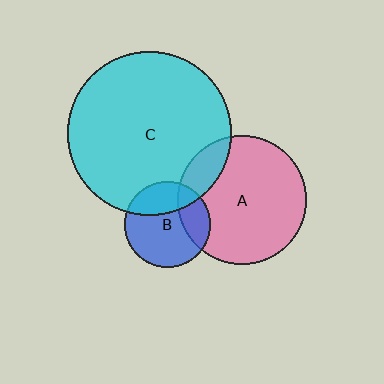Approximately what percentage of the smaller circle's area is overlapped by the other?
Approximately 30%.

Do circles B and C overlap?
Yes.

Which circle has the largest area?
Circle C (cyan).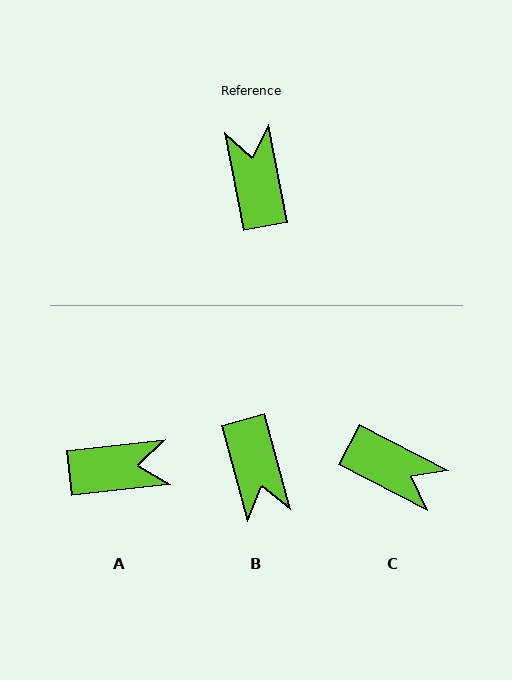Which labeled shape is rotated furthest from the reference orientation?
B, about 176 degrees away.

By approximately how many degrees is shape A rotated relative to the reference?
Approximately 95 degrees clockwise.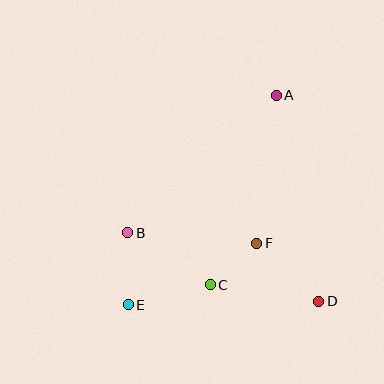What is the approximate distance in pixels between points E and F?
The distance between E and F is approximately 142 pixels.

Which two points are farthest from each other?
Points A and E are farthest from each other.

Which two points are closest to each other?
Points C and F are closest to each other.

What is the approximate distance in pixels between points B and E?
The distance between B and E is approximately 72 pixels.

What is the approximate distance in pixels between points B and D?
The distance between B and D is approximately 203 pixels.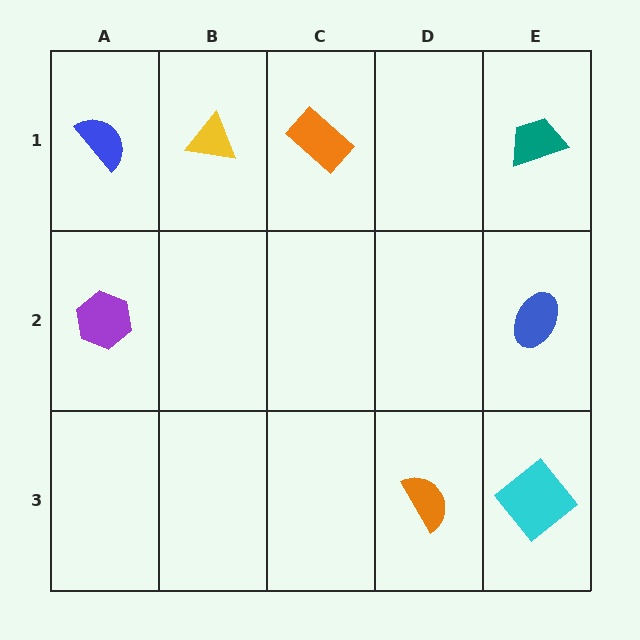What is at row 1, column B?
A yellow triangle.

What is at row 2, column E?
A blue ellipse.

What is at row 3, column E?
A cyan diamond.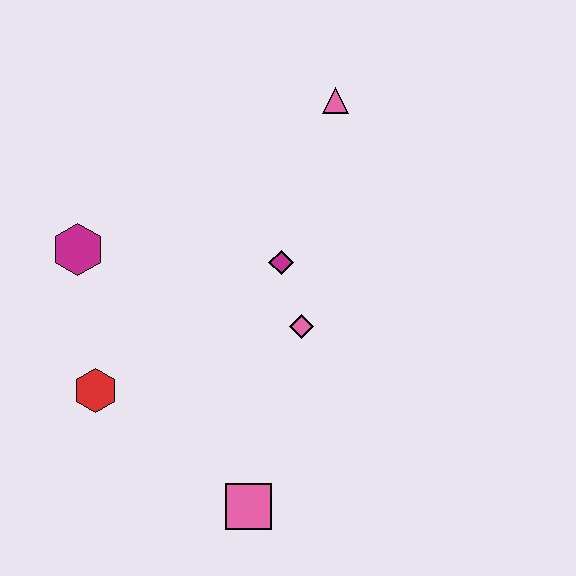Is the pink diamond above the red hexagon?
Yes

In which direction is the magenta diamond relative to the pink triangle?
The magenta diamond is below the pink triangle.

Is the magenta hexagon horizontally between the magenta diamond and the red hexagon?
No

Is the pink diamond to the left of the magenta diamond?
No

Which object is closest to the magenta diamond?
The pink diamond is closest to the magenta diamond.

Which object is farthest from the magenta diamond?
The pink square is farthest from the magenta diamond.